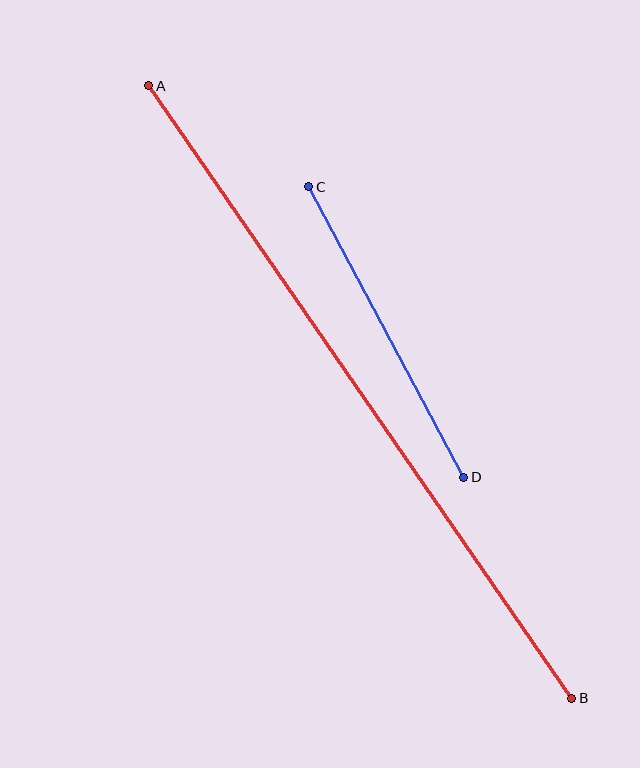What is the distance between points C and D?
The distance is approximately 329 pixels.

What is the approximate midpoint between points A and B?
The midpoint is at approximately (360, 392) pixels.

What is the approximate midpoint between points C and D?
The midpoint is at approximately (386, 332) pixels.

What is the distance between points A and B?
The distance is approximately 745 pixels.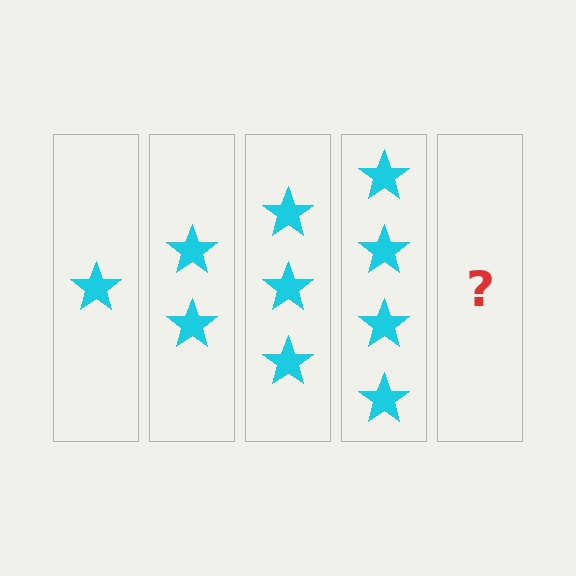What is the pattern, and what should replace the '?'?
The pattern is that each step adds one more star. The '?' should be 5 stars.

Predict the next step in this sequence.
The next step is 5 stars.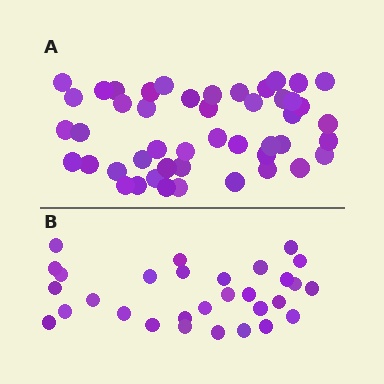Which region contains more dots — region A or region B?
Region A (the top region) has more dots.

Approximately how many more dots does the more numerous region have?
Region A has approximately 15 more dots than region B.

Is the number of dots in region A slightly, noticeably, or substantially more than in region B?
Region A has substantially more. The ratio is roughly 1.6 to 1.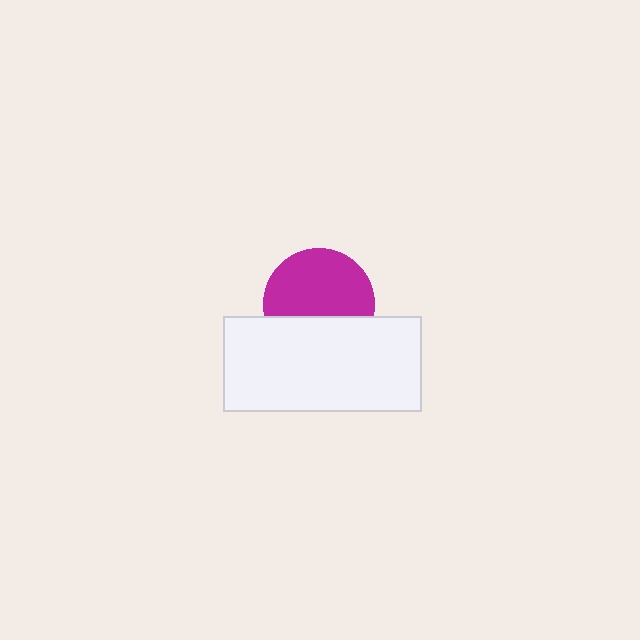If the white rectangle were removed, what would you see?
You would see the complete magenta circle.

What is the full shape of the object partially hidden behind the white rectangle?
The partially hidden object is a magenta circle.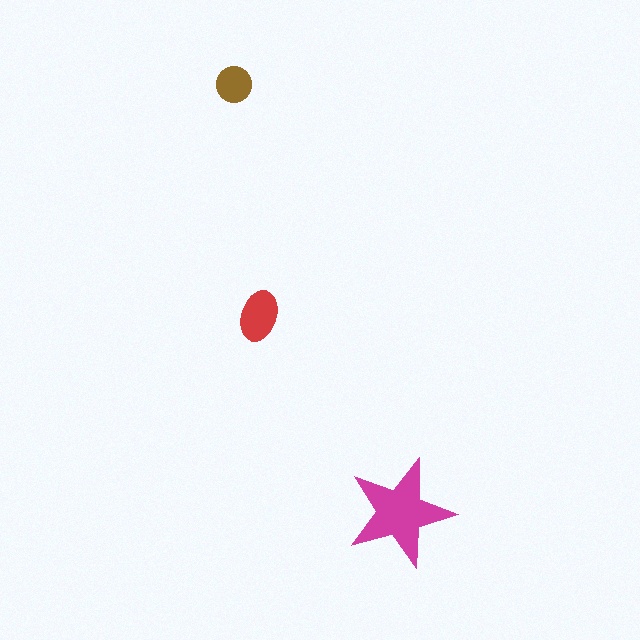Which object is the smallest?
The brown circle.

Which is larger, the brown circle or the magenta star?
The magenta star.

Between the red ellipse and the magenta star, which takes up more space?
The magenta star.